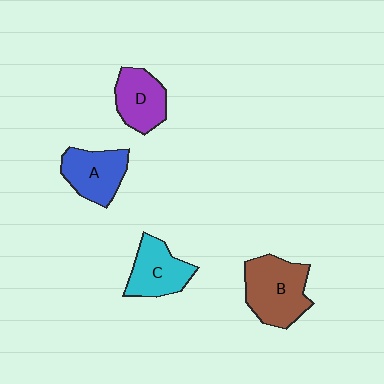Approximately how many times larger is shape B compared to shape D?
Approximately 1.4 times.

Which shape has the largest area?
Shape B (brown).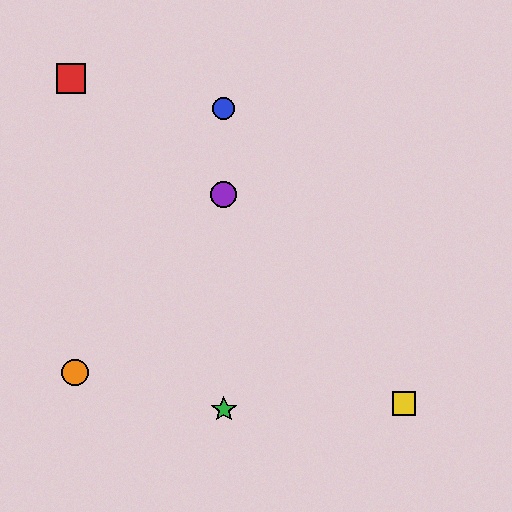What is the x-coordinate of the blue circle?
The blue circle is at x≈224.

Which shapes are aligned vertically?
The blue circle, the green star, the purple circle are aligned vertically.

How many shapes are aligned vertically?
3 shapes (the blue circle, the green star, the purple circle) are aligned vertically.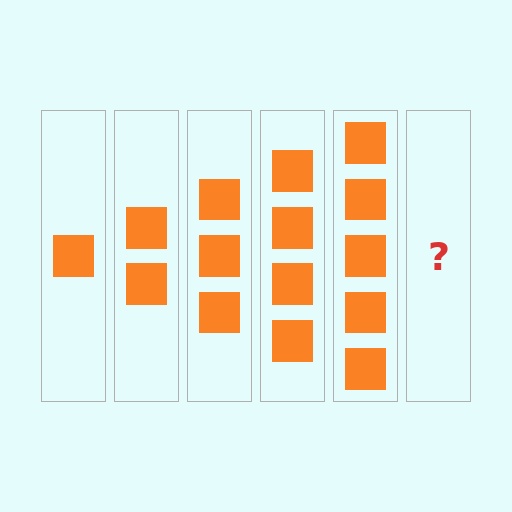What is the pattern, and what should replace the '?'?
The pattern is that each step adds one more square. The '?' should be 6 squares.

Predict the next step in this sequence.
The next step is 6 squares.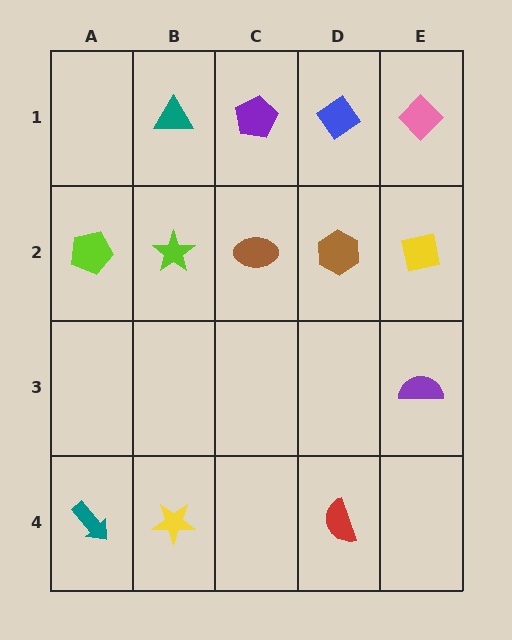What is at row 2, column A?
A lime pentagon.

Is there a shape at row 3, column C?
No, that cell is empty.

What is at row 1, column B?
A teal triangle.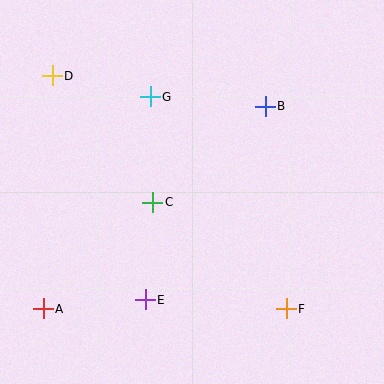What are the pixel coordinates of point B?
Point B is at (265, 106).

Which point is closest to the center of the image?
Point C at (153, 202) is closest to the center.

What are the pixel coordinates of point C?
Point C is at (153, 202).